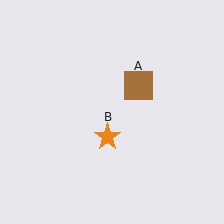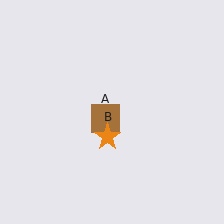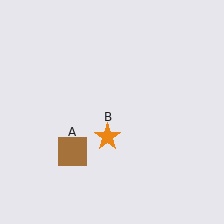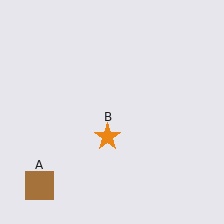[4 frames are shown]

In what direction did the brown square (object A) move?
The brown square (object A) moved down and to the left.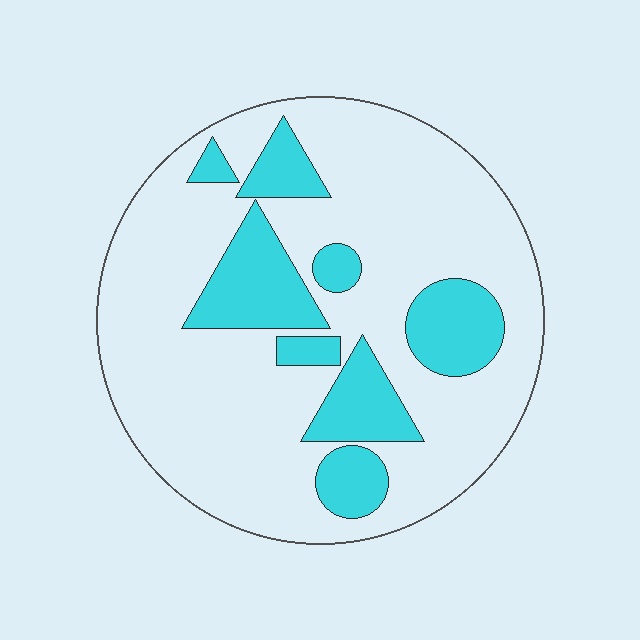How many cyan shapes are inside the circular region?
8.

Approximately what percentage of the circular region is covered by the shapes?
Approximately 25%.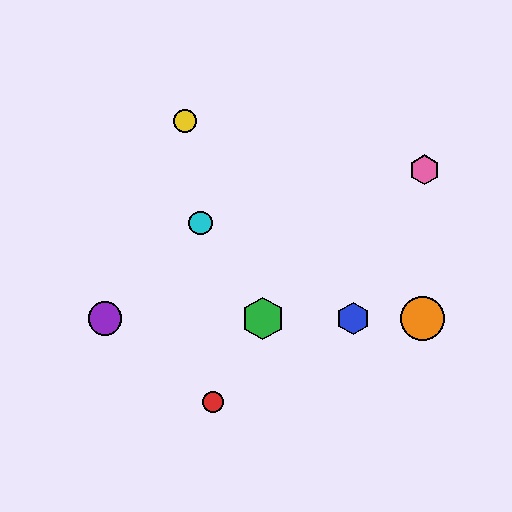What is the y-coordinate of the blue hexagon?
The blue hexagon is at y≈319.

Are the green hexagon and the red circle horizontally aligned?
No, the green hexagon is at y≈319 and the red circle is at y≈402.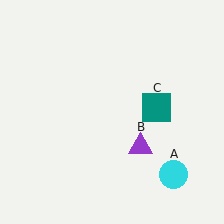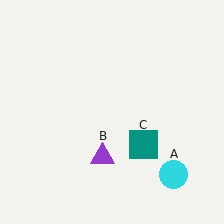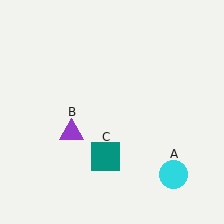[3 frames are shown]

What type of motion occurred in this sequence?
The purple triangle (object B), teal square (object C) rotated clockwise around the center of the scene.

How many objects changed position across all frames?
2 objects changed position: purple triangle (object B), teal square (object C).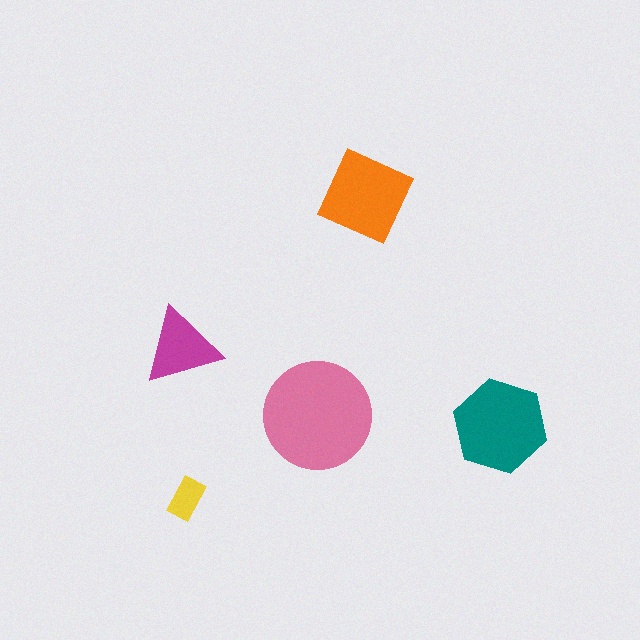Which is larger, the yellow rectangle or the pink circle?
The pink circle.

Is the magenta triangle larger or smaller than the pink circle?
Smaller.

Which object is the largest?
The pink circle.